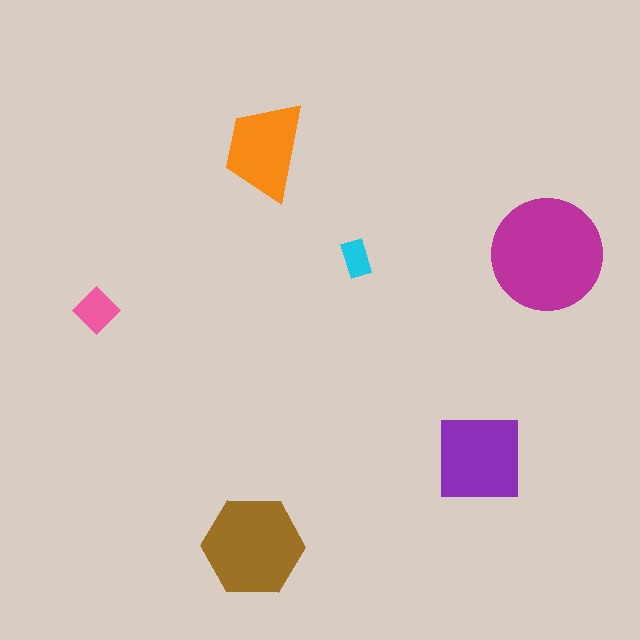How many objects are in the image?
There are 6 objects in the image.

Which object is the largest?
The magenta circle.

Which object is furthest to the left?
The pink diamond is leftmost.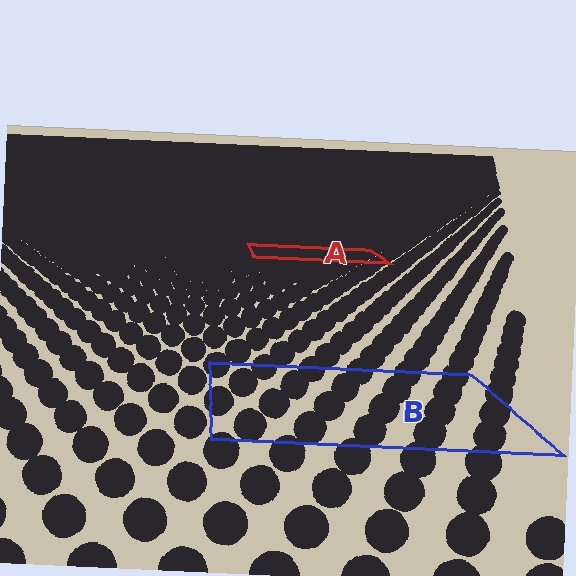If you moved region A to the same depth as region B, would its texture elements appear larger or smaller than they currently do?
They would appear larger. At a closer depth, the same texture elements are projected at a bigger on-screen size.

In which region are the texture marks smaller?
The texture marks are smaller in region A, because it is farther away.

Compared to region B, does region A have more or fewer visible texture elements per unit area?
Region A has more texture elements per unit area — they are packed more densely because it is farther away.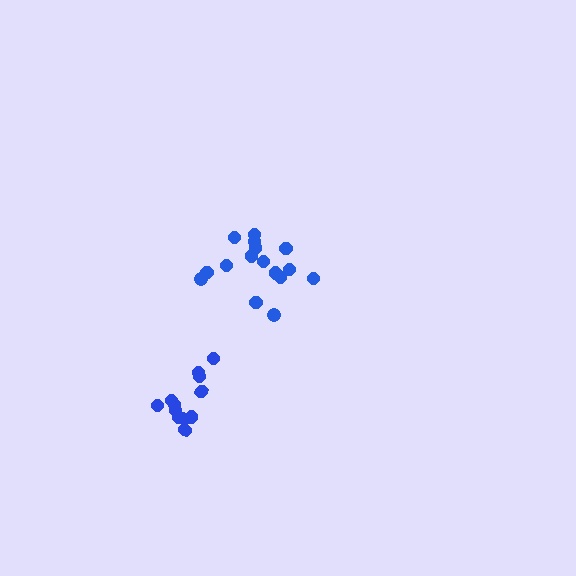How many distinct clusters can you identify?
There are 2 distinct clusters.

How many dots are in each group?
Group 1: 12 dots, Group 2: 16 dots (28 total).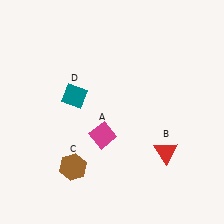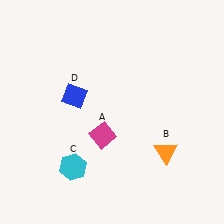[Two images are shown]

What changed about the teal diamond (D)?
In Image 1, D is teal. In Image 2, it changed to blue.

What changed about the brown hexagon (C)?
In Image 1, C is brown. In Image 2, it changed to cyan.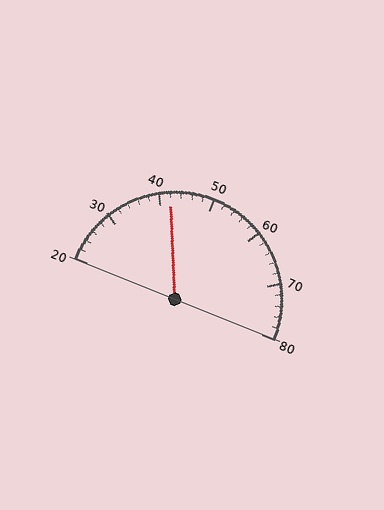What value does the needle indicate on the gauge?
The needle indicates approximately 42.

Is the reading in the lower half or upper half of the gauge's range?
The reading is in the lower half of the range (20 to 80).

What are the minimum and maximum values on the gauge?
The gauge ranges from 20 to 80.